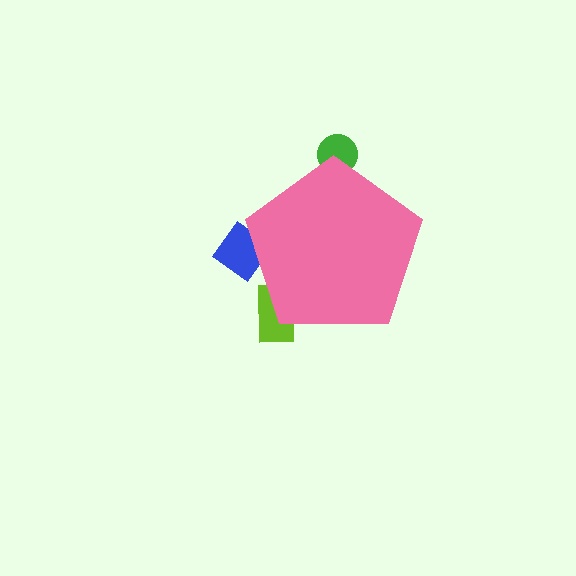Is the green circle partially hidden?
Yes, the green circle is partially hidden behind the pink pentagon.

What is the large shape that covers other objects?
A pink pentagon.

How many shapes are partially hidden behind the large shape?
3 shapes are partially hidden.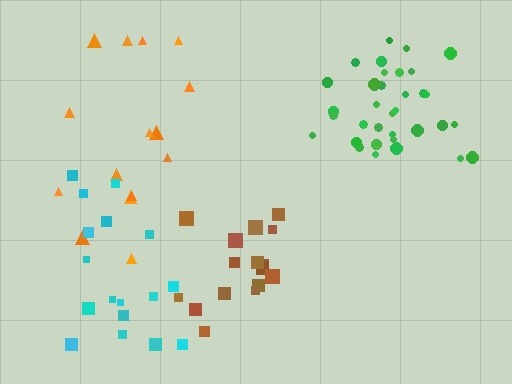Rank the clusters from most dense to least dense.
green, brown, cyan, orange.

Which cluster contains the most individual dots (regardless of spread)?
Green (34).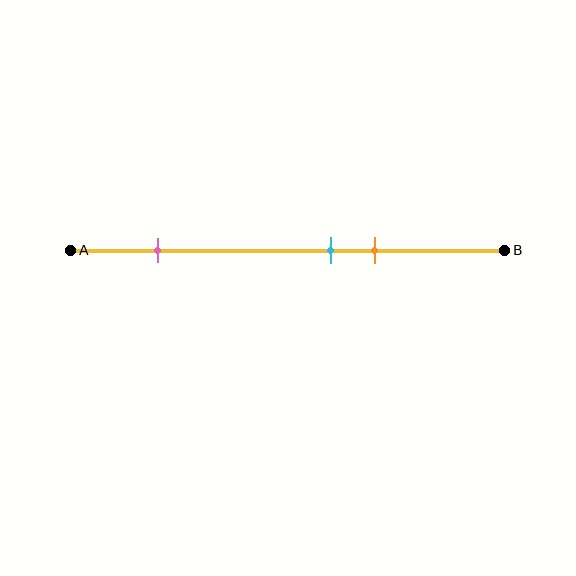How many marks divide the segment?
There are 3 marks dividing the segment.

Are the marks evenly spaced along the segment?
No, the marks are not evenly spaced.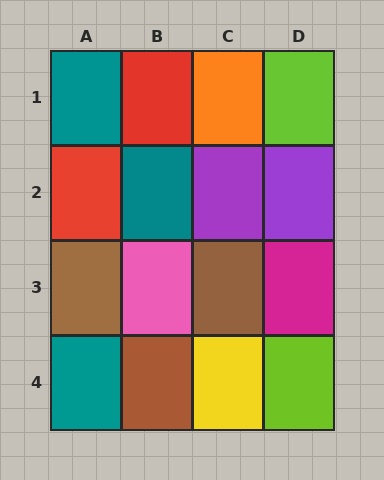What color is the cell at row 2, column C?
Purple.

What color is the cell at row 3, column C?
Brown.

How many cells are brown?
3 cells are brown.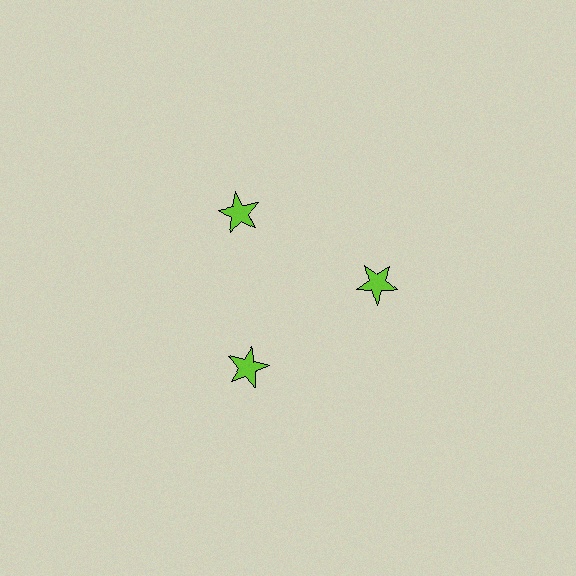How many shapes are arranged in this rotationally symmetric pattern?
There are 3 shapes, arranged in 3 groups of 1.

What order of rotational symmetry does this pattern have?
This pattern has 3-fold rotational symmetry.